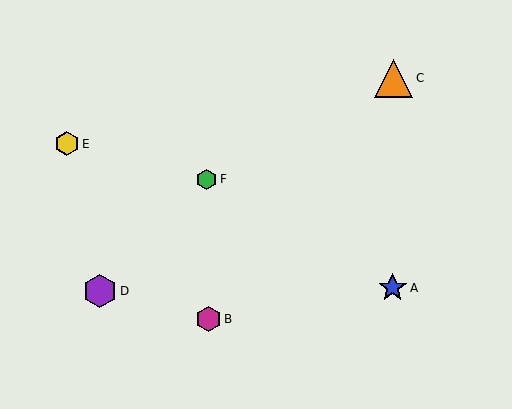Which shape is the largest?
The orange triangle (labeled C) is the largest.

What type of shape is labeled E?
Shape E is a yellow hexagon.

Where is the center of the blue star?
The center of the blue star is at (393, 288).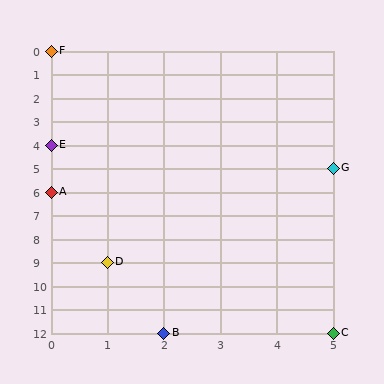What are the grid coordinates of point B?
Point B is at grid coordinates (2, 12).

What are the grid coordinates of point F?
Point F is at grid coordinates (0, 0).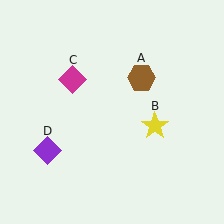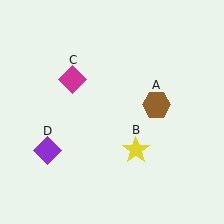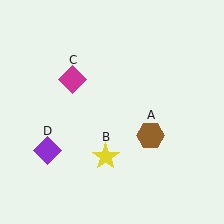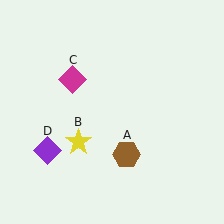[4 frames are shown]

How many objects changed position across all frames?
2 objects changed position: brown hexagon (object A), yellow star (object B).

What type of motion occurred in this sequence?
The brown hexagon (object A), yellow star (object B) rotated clockwise around the center of the scene.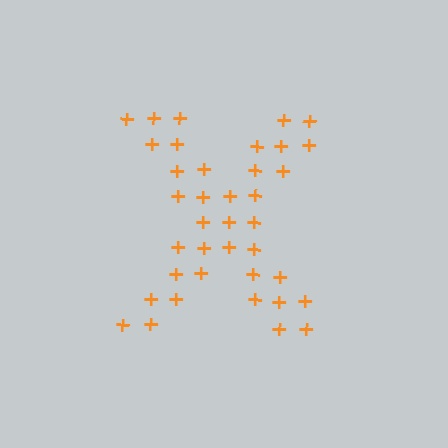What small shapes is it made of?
It is made of small plus signs.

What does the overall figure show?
The overall figure shows the letter X.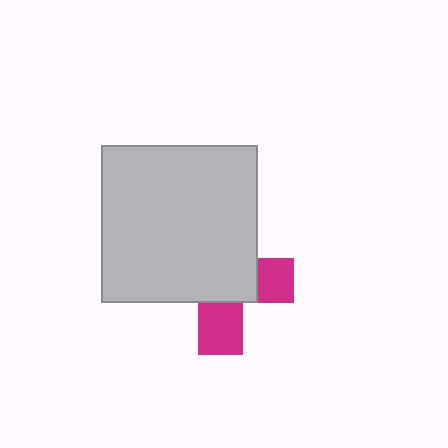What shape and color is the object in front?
The object in front is a light gray square.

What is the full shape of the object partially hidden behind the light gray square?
The partially hidden object is a magenta cross.